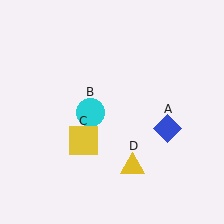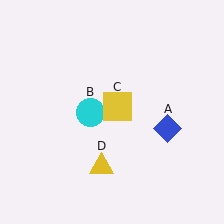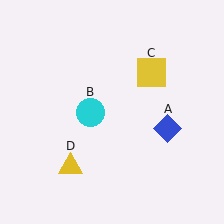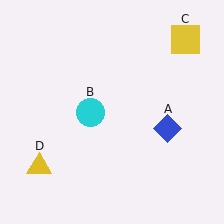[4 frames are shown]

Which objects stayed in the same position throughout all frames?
Blue diamond (object A) and cyan circle (object B) remained stationary.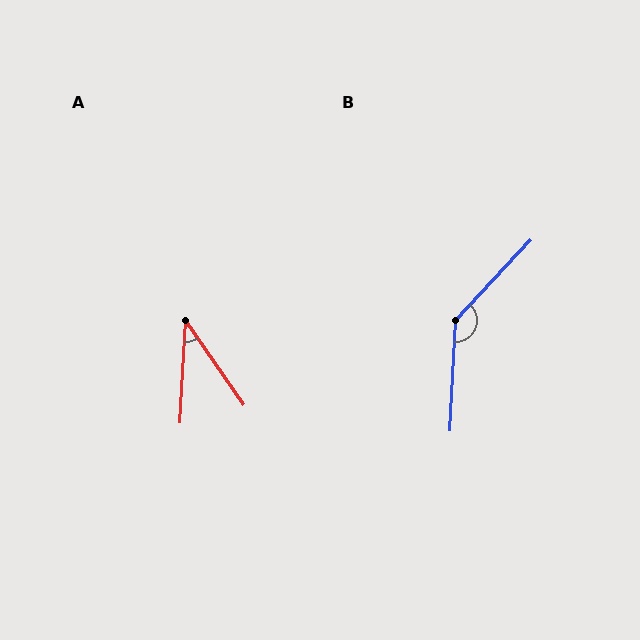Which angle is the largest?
B, at approximately 140 degrees.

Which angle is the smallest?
A, at approximately 38 degrees.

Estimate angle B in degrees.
Approximately 140 degrees.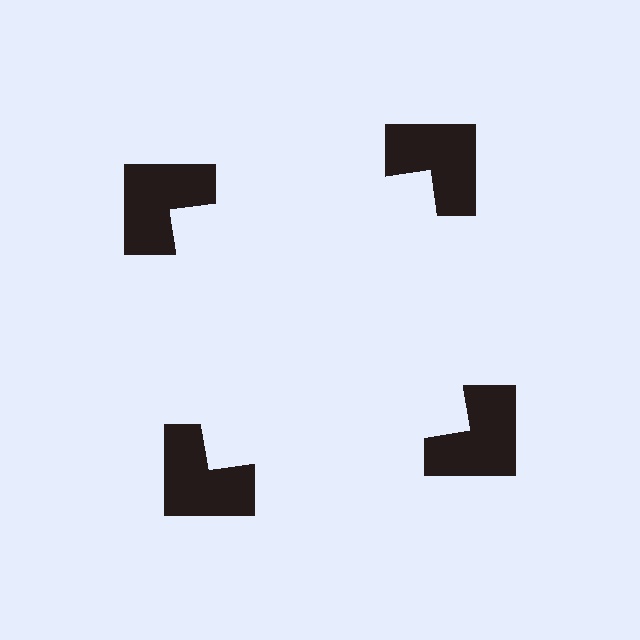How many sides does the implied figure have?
4 sides.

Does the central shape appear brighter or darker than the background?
It typically appears slightly brighter than the background, even though no actual brightness change is drawn.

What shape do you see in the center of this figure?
An illusory square — its edges are inferred from the aligned wedge cuts in the notched squares, not physically drawn.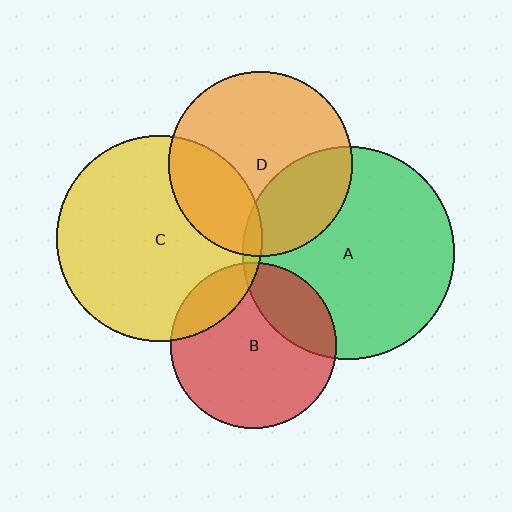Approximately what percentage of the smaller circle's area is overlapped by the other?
Approximately 30%.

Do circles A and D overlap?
Yes.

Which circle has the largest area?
Circle A (green).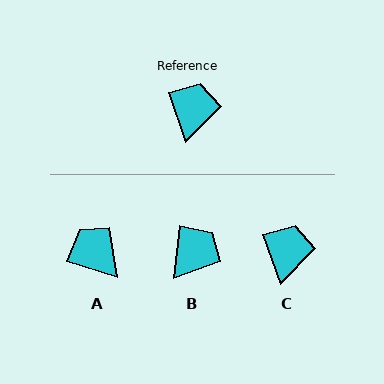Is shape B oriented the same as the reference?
No, it is off by about 26 degrees.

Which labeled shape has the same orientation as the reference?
C.